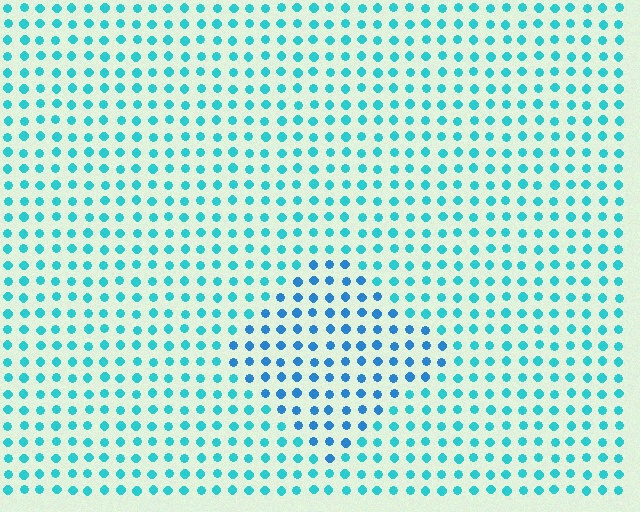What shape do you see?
I see a diamond.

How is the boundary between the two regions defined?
The boundary is defined purely by a slight shift in hue (about 26 degrees). Spacing, size, and orientation are identical on both sides.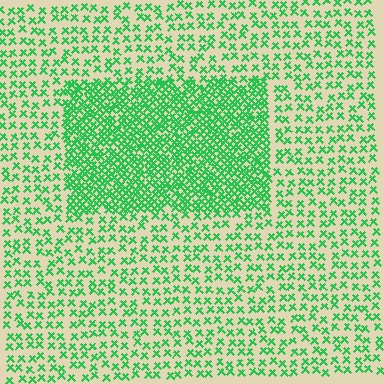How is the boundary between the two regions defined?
The boundary is defined by a change in element density (approximately 2.5x ratio). All elements are the same color, size, and shape.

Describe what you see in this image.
The image contains small green elements arranged at two different densities. A rectangle-shaped region is visible where the elements are more densely packed than the surrounding area.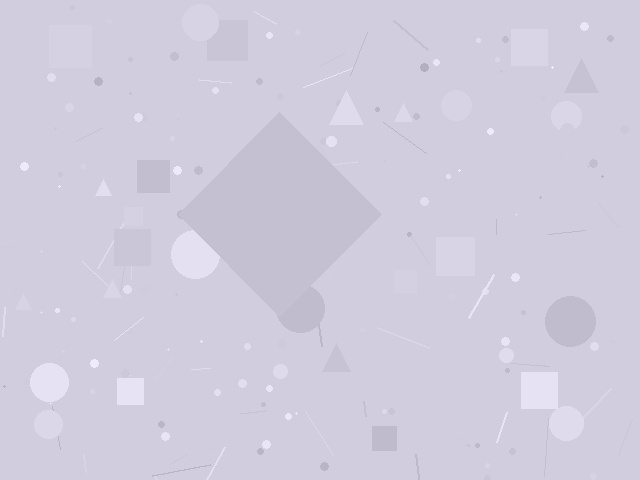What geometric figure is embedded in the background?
A diamond is embedded in the background.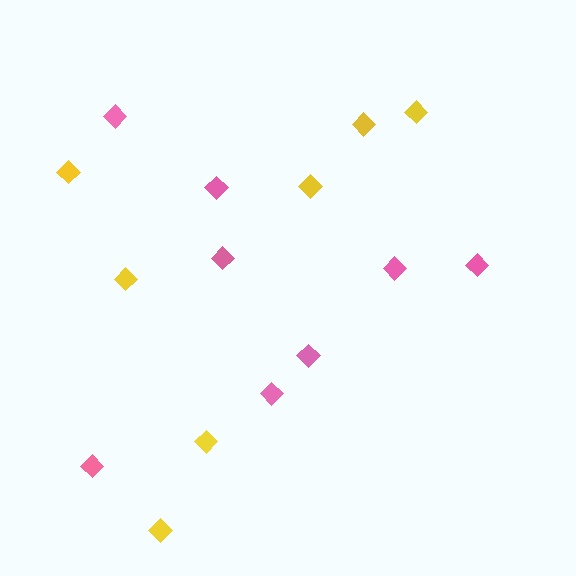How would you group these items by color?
There are 2 groups: one group of yellow diamonds (7) and one group of pink diamonds (8).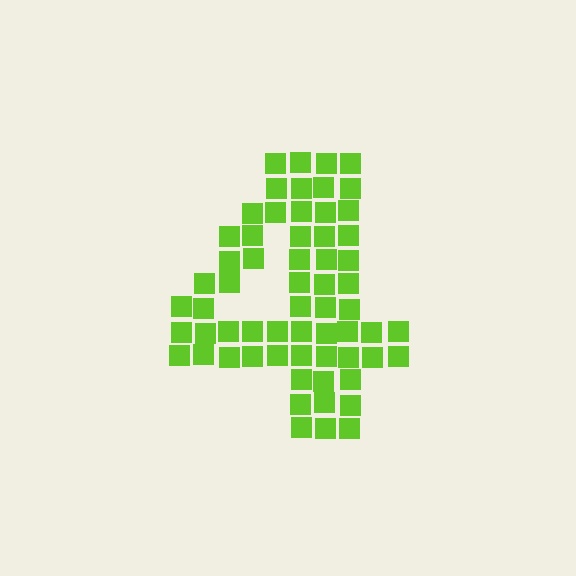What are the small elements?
The small elements are squares.